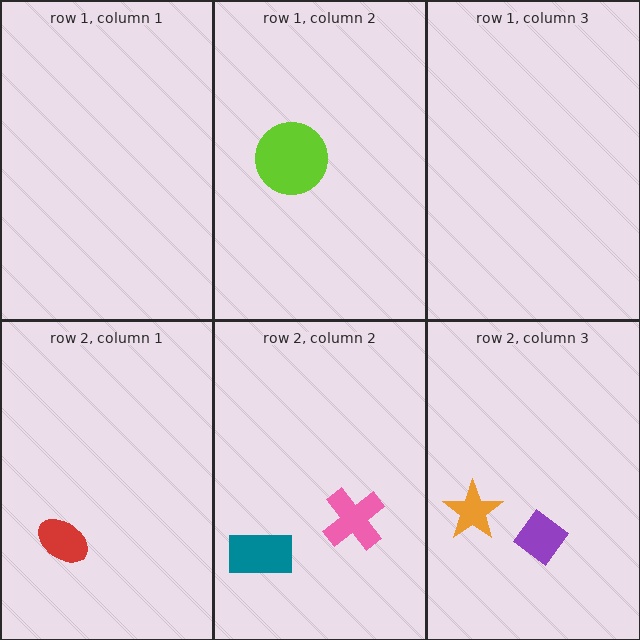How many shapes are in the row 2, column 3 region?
2.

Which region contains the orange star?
The row 2, column 3 region.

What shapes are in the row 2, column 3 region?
The orange star, the purple diamond.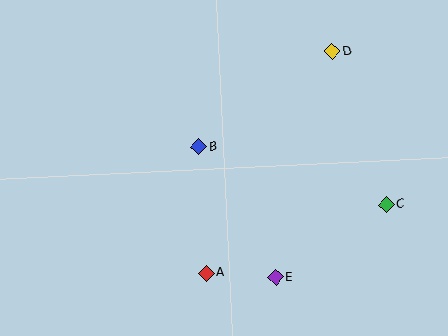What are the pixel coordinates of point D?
Point D is at (332, 51).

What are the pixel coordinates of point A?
Point A is at (206, 273).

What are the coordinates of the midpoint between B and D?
The midpoint between B and D is at (265, 99).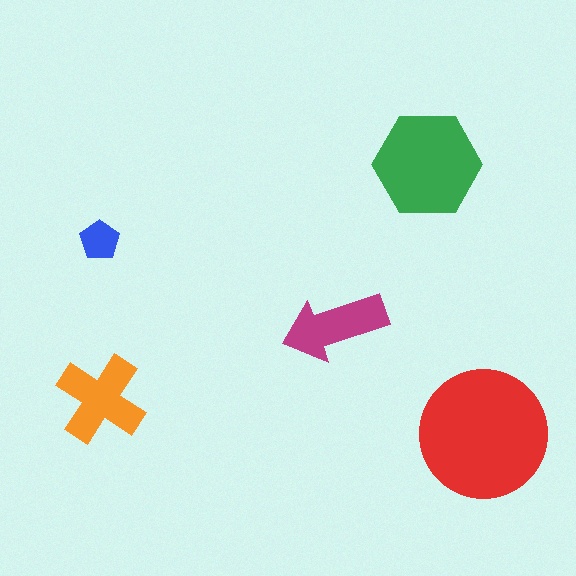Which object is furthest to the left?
The blue pentagon is leftmost.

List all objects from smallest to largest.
The blue pentagon, the magenta arrow, the orange cross, the green hexagon, the red circle.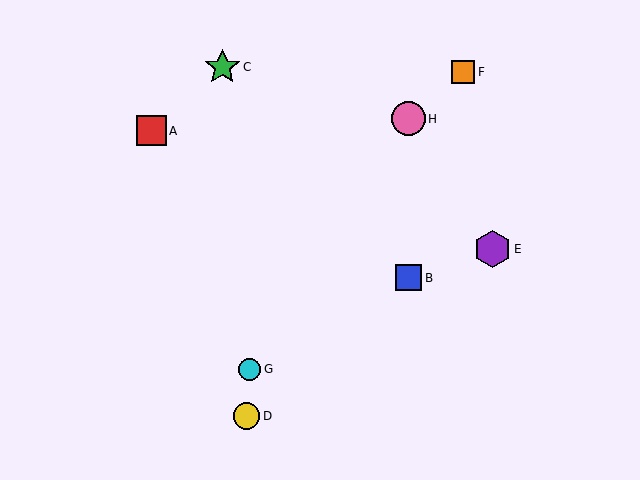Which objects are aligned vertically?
Objects B, H are aligned vertically.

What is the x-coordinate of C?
Object C is at x≈222.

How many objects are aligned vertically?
2 objects (B, H) are aligned vertically.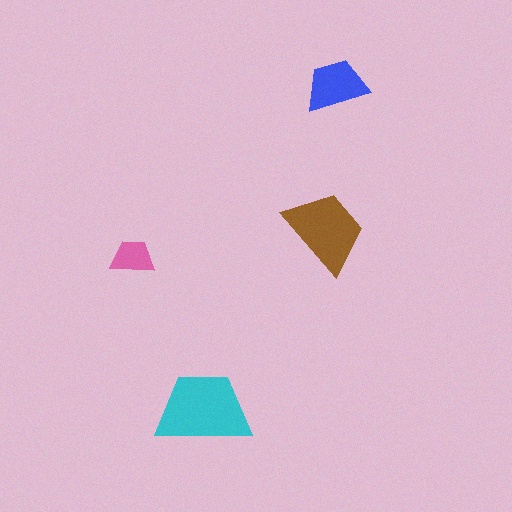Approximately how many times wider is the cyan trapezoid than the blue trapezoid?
About 1.5 times wider.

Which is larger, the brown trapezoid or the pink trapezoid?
The brown one.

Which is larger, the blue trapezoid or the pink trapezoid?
The blue one.